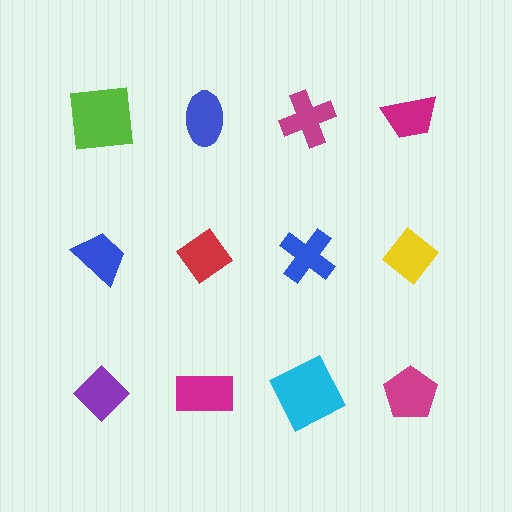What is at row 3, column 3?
A cyan square.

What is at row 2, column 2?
A red diamond.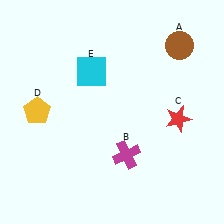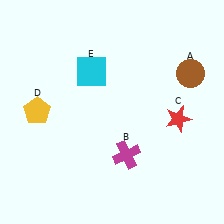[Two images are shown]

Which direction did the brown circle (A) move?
The brown circle (A) moved down.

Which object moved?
The brown circle (A) moved down.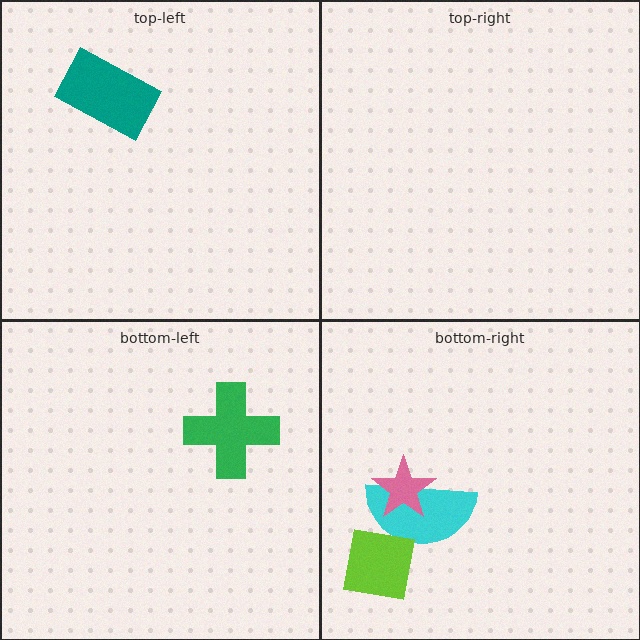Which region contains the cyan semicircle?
The bottom-right region.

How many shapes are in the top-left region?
1.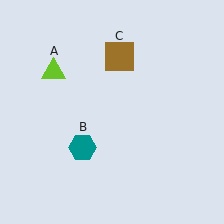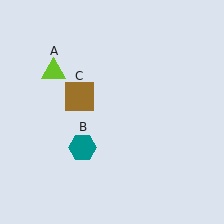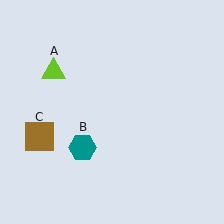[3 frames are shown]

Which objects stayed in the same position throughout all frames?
Lime triangle (object A) and teal hexagon (object B) remained stationary.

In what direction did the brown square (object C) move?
The brown square (object C) moved down and to the left.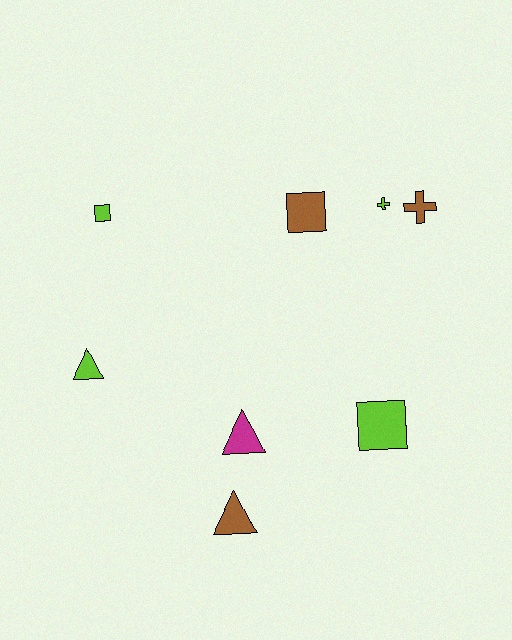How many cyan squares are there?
There are no cyan squares.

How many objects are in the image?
There are 8 objects.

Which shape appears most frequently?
Triangle, with 3 objects.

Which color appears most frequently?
Lime, with 4 objects.